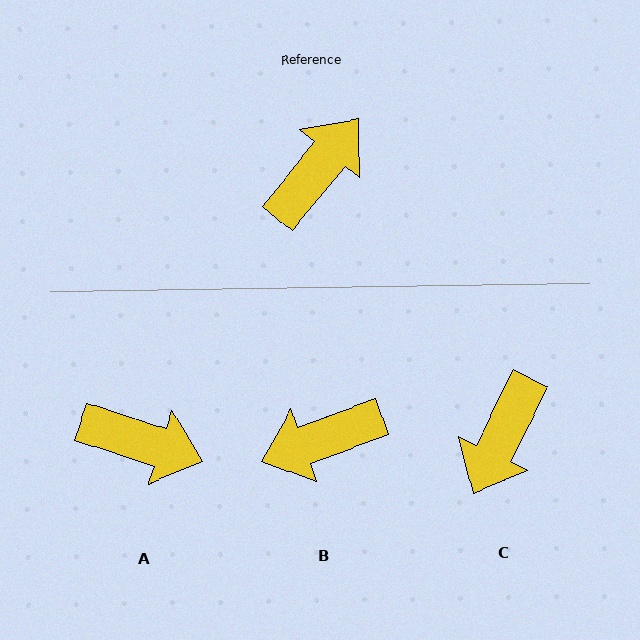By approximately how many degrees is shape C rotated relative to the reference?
Approximately 167 degrees clockwise.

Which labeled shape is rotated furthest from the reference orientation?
C, about 167 degrees away.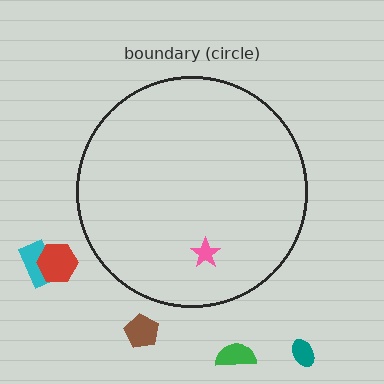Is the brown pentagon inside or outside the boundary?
Outside.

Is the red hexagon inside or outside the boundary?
Outside.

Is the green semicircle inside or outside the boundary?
Outside.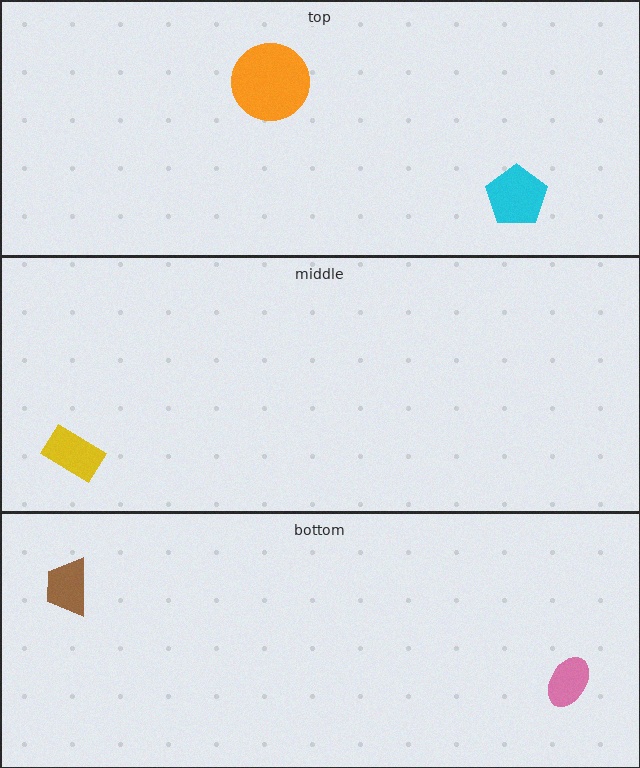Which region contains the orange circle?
The top region.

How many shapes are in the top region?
2.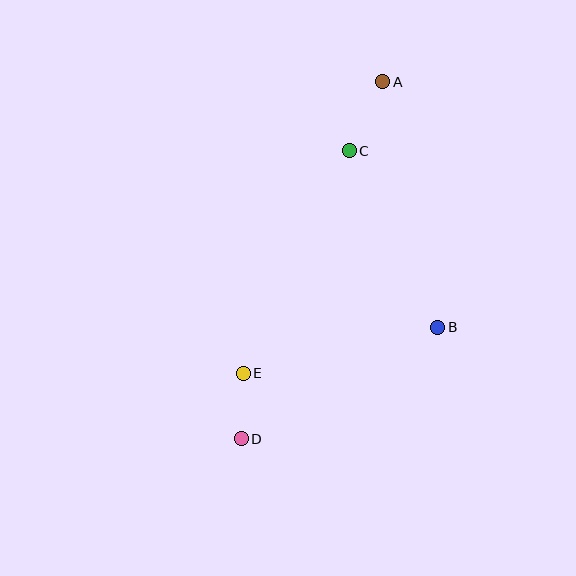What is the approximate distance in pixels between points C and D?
The distance between C and D is approximately 308 pixels.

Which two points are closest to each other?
Points D and E are closest to each other.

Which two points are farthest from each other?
Points A and D are farthest from each other.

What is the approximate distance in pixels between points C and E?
The distance between C and E is approximately 246 pixels.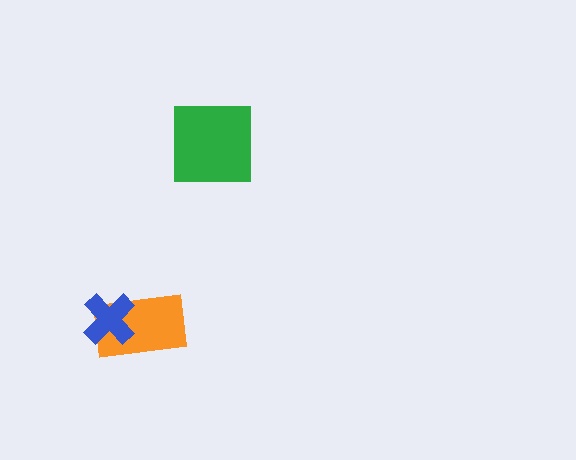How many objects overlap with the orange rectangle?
1 object overlaps with the orange rectangle.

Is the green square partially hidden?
No, no other shape covers it.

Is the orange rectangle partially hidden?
Yes, it is partially covered by another shape.